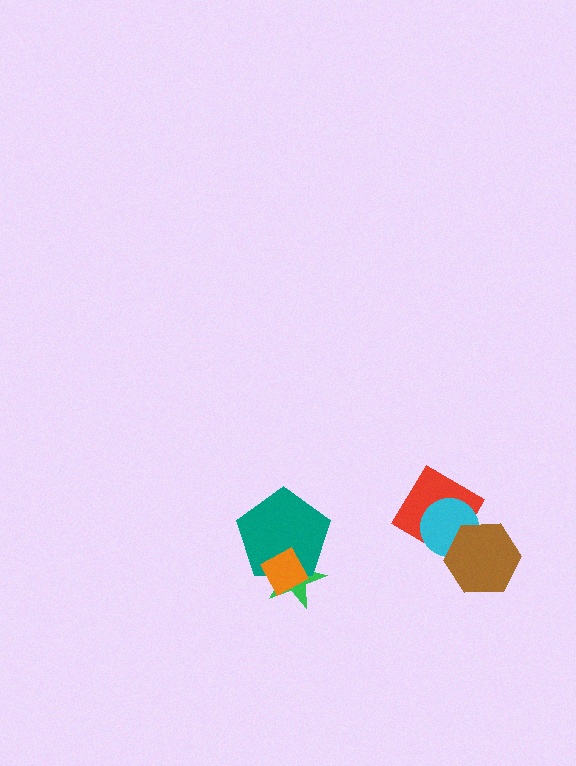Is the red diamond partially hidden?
Yes, it is partially covered by another shape.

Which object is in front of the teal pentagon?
The orange diamond is in front of the teal pentagon.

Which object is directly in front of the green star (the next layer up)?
The teal pentagon is directly in front of the green star.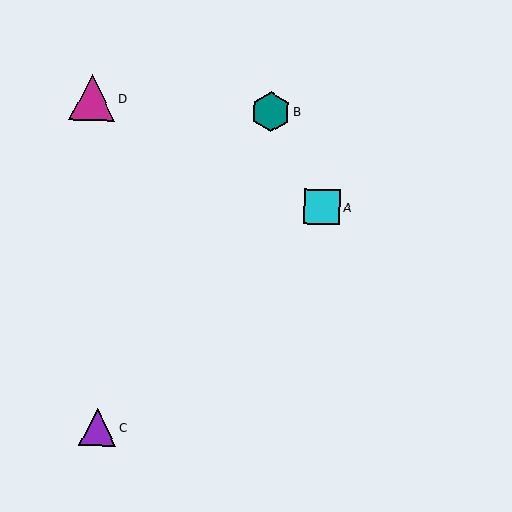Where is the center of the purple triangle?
The center of the purple triangle is at (98, 428).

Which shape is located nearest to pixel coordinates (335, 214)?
The cyan square (labeled A) at (322, 207) is nearest to that location.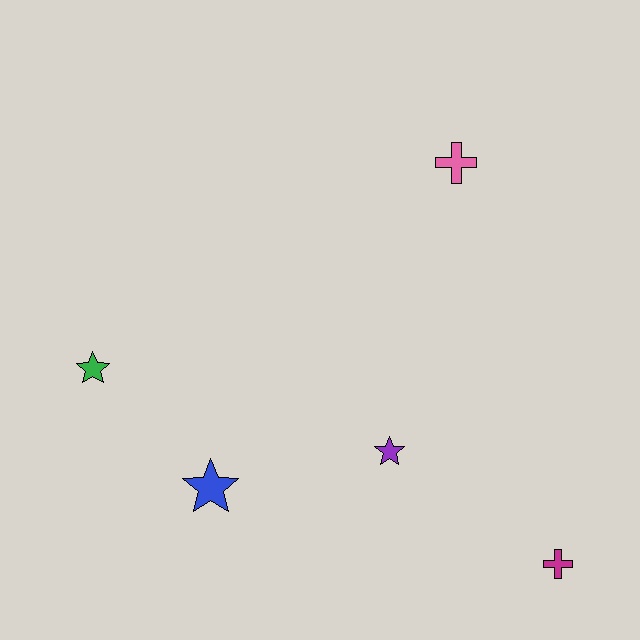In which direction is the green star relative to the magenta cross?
The green star is to the left of the magenta cross.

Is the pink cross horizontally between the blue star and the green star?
No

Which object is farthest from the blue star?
The pink cross is farthest from the blue star.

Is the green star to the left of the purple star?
Yes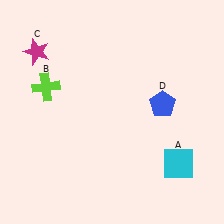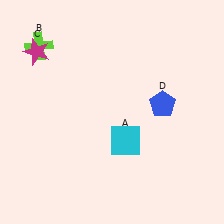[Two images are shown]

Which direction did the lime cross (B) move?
The lime cross (B) moved up.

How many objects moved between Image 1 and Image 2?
2 objects moved between the two images.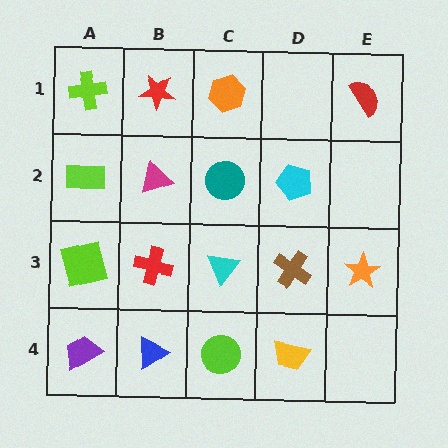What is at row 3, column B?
A red cross.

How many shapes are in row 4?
4 shapes.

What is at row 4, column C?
A lime circle.